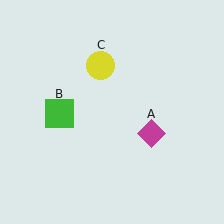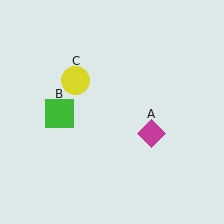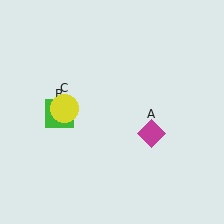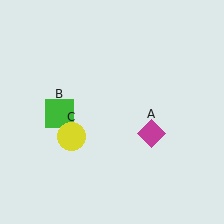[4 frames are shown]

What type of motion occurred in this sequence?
The yellow circle (object C) rotated counterclockwise around the center of the scene.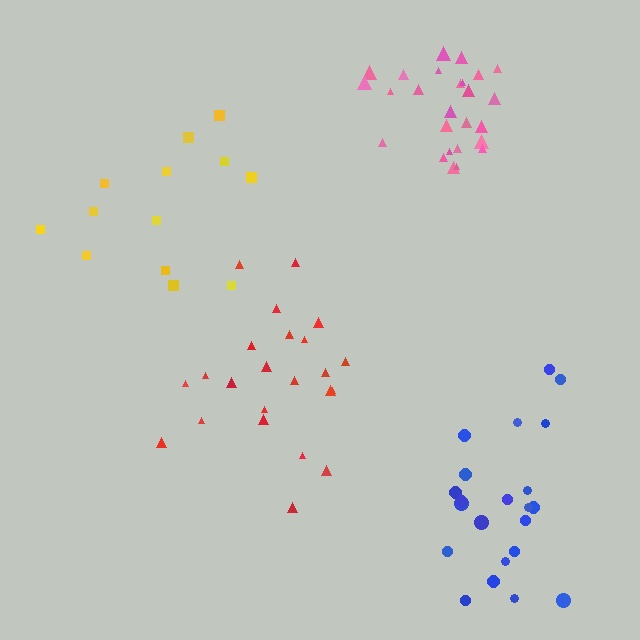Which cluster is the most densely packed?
Pink.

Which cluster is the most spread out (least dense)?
Yellow.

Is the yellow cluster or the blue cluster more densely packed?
Blue.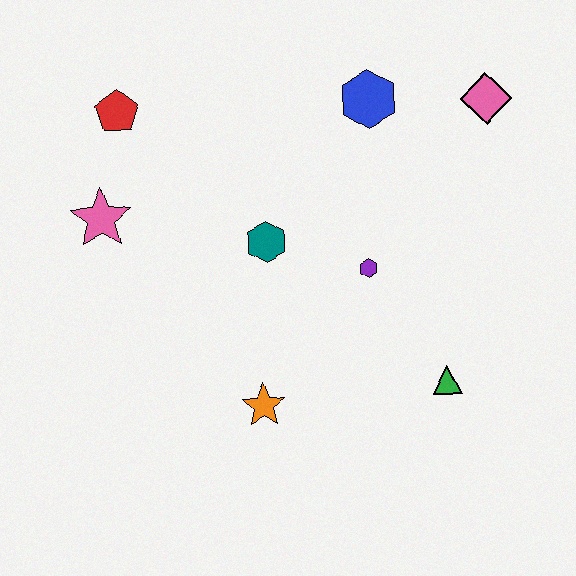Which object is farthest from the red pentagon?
The green triangle is farthest from the red pentagon.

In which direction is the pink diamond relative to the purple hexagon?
The pink diamond is above the purple hexagon.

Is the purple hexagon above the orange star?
Yes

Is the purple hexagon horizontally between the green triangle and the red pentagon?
Yes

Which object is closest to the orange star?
The teal hexagon is closest to the orange star.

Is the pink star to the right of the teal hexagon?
No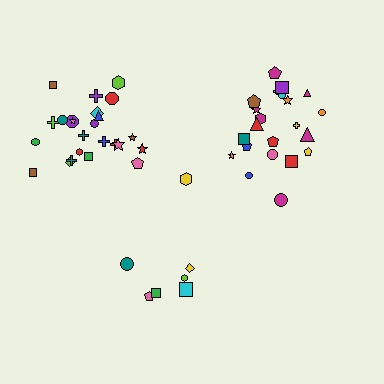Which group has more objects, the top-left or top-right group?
The top-left group.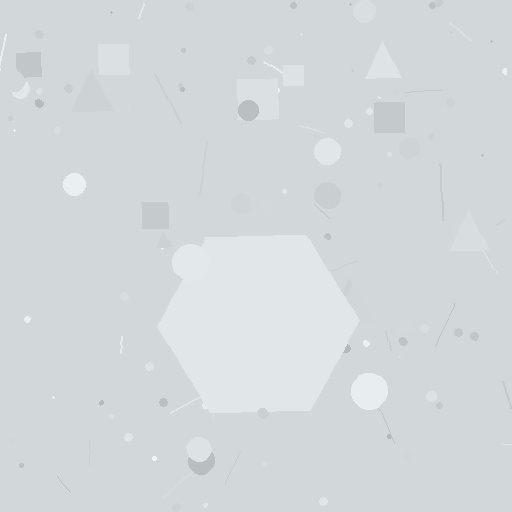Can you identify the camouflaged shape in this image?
The camouflaged shape is a hexagon.